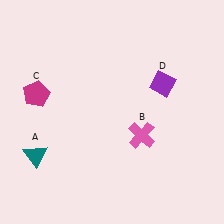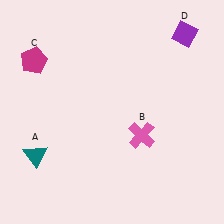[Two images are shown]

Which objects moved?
The objects that moved are: the magenta pentagon (C), the purple diamond (D).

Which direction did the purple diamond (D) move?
The purple diamond (D) moved up.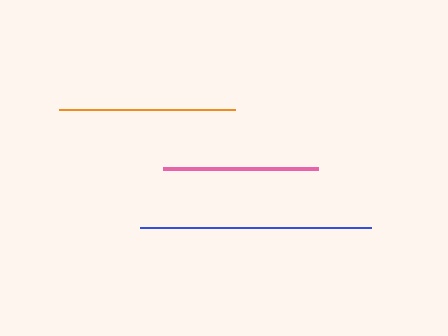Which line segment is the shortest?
The pink line is the shortest at approximately 155 pixels.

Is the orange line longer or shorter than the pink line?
The orange line is longer than the pink line.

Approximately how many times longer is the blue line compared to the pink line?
The blue line is approximately 1.5 times the length of the pink line.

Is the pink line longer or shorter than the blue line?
The blue line is longer than the pink line.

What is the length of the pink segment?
The pink segment is approximately 155 pixels long.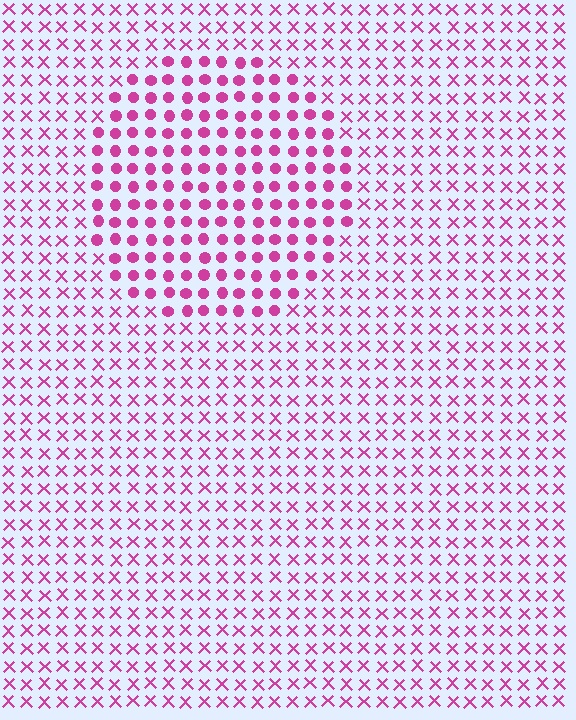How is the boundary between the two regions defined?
The boundary is defined by a change in element shape: circles inside vs. X marks outside. All elements share the same color and spacing.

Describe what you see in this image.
The image is filled with small magenta elements arranged in a uniform grid. A circle-shaped region contains circles, while the surrounding area contains X marks. The boundary is defined purely by the change in element shape.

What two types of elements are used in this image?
The image uses circles inside the circle region and X marks outside it.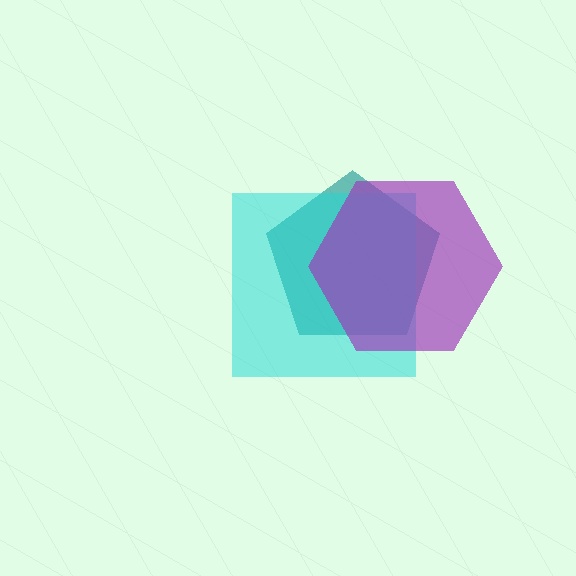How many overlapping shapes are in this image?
There are 3 overlapping shapes in the image.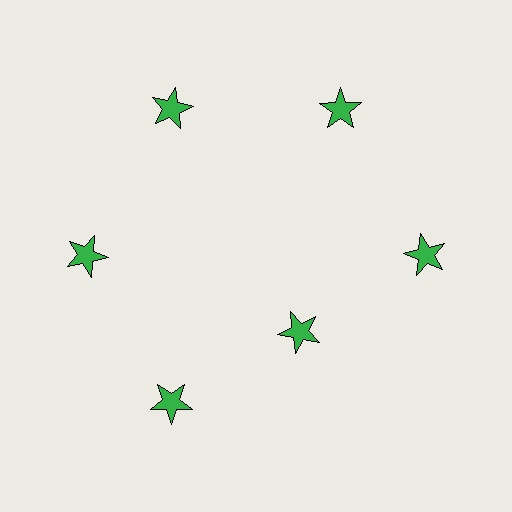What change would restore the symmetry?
The symmetry would be restored by moving it outward, back onto the ring so that all 6 stars sit at equal angles and equal distance from the center.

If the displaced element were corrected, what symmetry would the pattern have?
It would have 6-fold rotational symmetry — the pattern would map onto itself every 60 degrees.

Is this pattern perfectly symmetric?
No. The 6 green stars are arranged in a ring, but one element near the 5 o'clock position is pulled inward toward the center, breaking the 6-fold rotational symmetry.